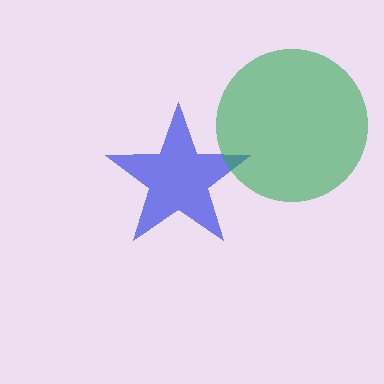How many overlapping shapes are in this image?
There are 2 overlapping shapes in the image.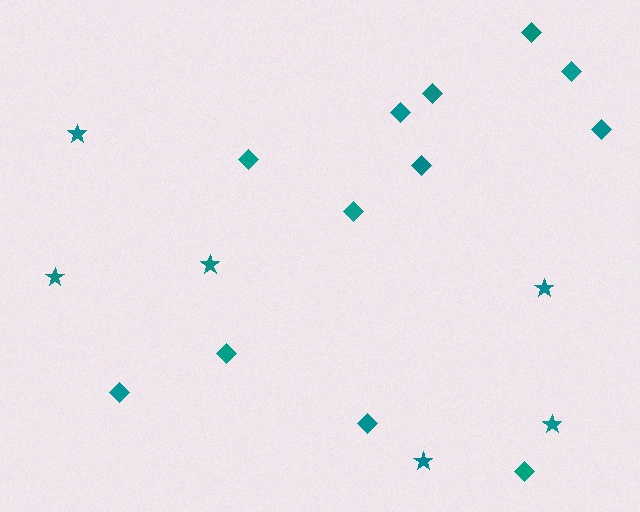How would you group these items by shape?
There are 2 groups: one group of diamonds (12) and one group of stars (6).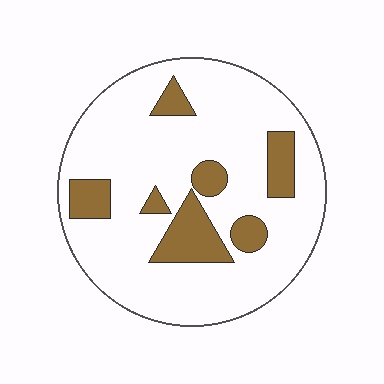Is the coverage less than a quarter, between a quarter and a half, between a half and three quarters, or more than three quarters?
Less than a quarter.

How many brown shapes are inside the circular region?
7.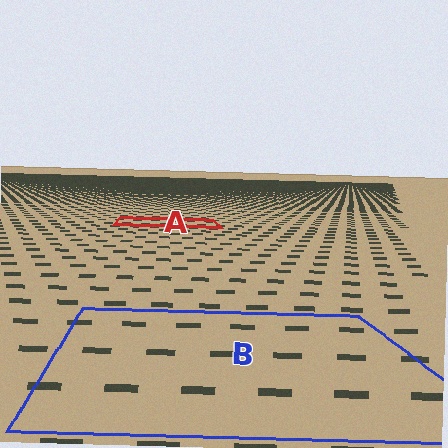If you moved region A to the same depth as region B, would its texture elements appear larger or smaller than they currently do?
They would appear larger. At a closer depth, the same texture elements are projected at a bigger on-screen size.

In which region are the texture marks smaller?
The texture marks are smaller in region A, because it is farther away.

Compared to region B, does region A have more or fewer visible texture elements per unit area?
Region A has more texture elements per unit area — they are packed more densely because it is farther away.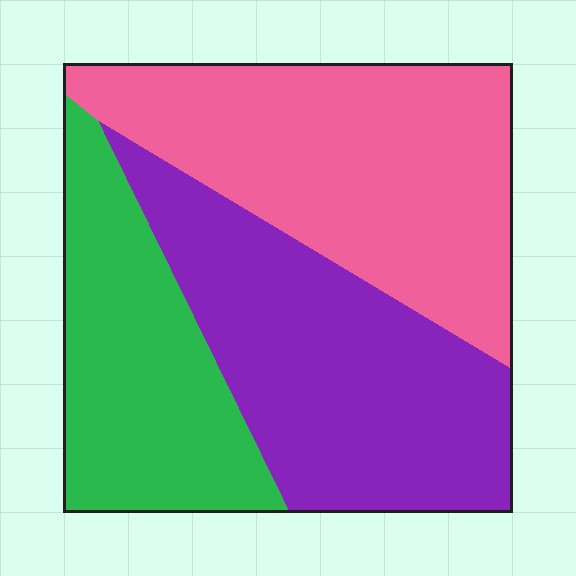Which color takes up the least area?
Green, at roughly 25%.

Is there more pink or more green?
Pink.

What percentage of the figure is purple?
Purple takes up about three eighths (3/8) of the figure.